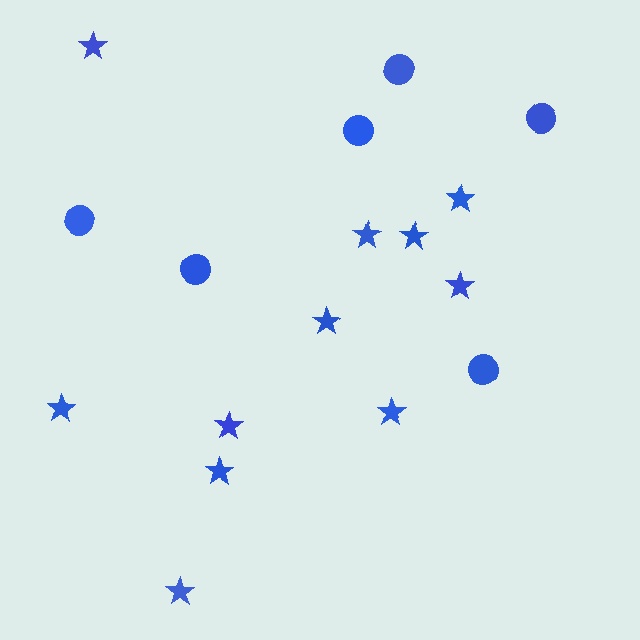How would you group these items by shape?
There are 2 groups: one group of circles (6) and one group of stars (11).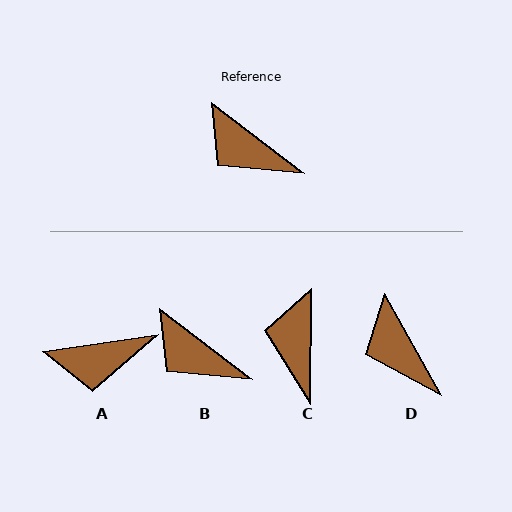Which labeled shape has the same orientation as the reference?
B.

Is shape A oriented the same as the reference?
No, it is off by about 46 degrees.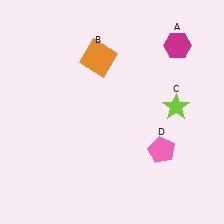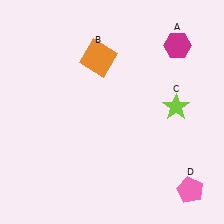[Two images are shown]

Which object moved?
The pink pentagon (D) moved down.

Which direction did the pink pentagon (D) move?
The pink pentagon (D) moved down.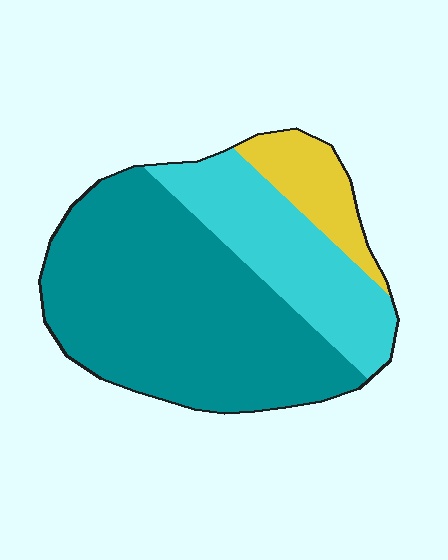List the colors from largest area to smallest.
From largest to smallest: teal, cyan, yellow.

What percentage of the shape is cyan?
Cyan covers around 25% of the shape.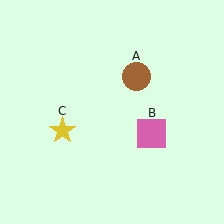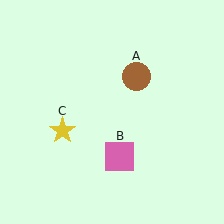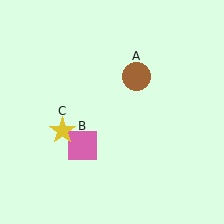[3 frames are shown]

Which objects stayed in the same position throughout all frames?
Brown circle (object A) and yellow star (object C) remained stationary.